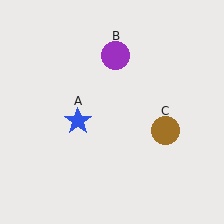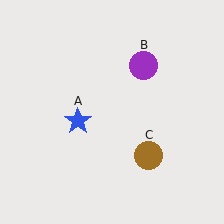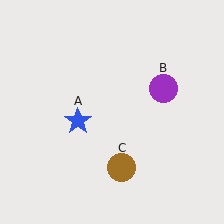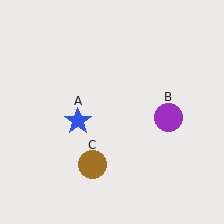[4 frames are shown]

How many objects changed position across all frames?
2 objects changed position: purple circle (object B), brown circle (object C).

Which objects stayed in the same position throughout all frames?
Blue star (object A) remained stationary.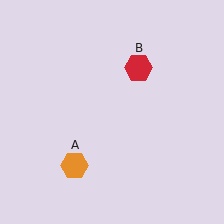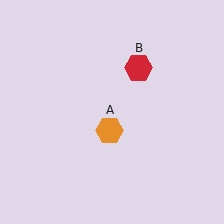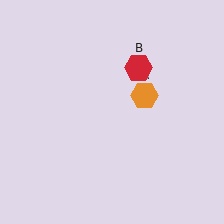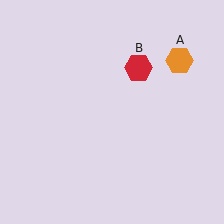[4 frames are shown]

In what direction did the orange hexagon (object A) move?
The orange hexagon (object A) moved up and to the right.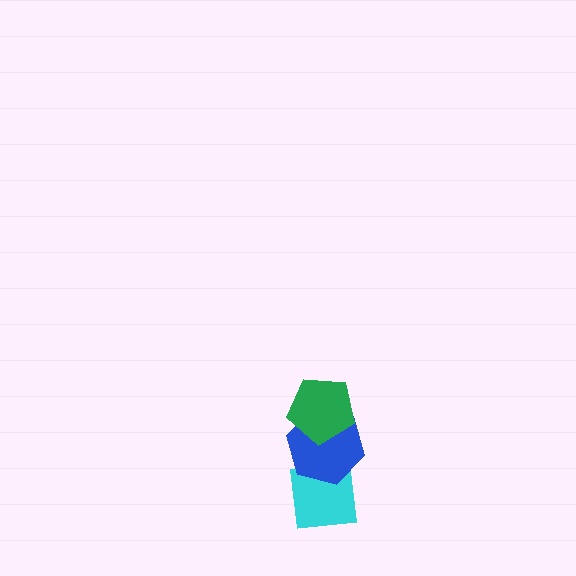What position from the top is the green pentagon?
The green pentagon is 1st from the top.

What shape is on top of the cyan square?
The blue hexagon is on top of the cyan square.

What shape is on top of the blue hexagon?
The green pentagon is on top of the blue hexagon.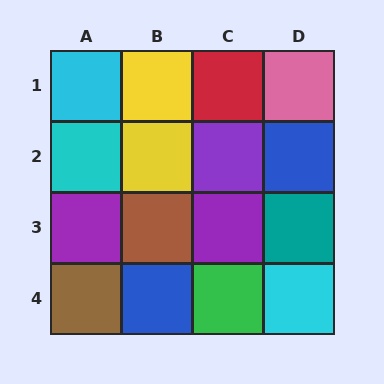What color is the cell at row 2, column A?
Cyan.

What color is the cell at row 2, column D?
Blue.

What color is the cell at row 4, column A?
Brown.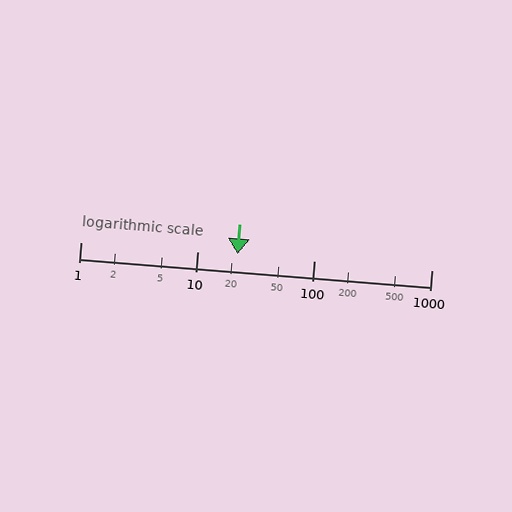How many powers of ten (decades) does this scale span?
The scale spans 3 decades, from 1 to 1000.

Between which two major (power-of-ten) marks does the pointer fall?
The pointer is between 10 and 100.